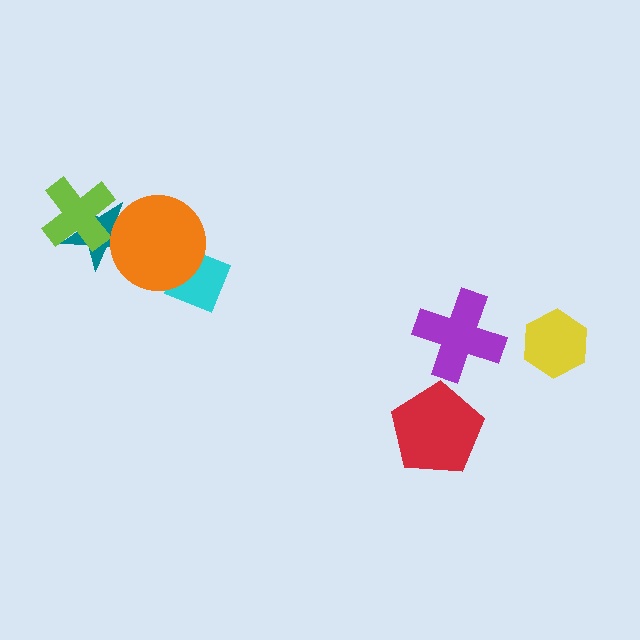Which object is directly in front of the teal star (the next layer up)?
The lime cross is directly in front of the teal star.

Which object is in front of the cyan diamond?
The orange circle is in front of the cyan diamond.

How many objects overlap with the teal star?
2 objects overlap with the teal star.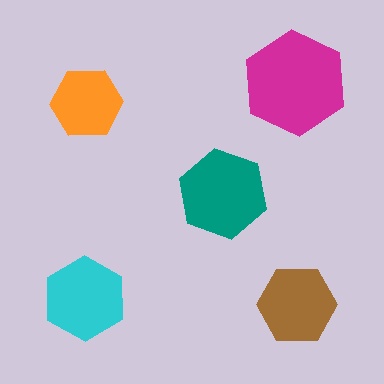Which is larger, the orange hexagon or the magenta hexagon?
The magenta one.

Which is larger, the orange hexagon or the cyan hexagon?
The cyan one.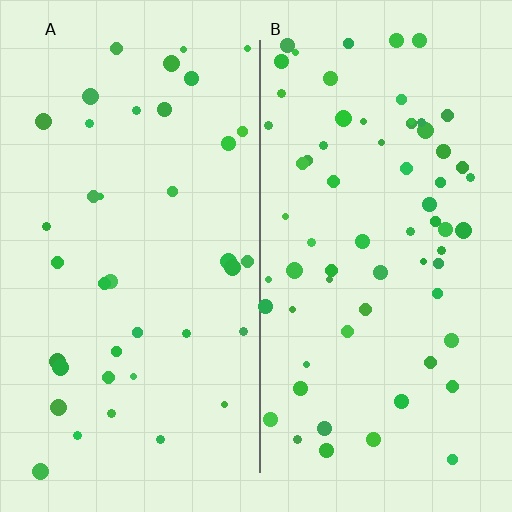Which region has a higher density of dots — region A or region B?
B (the right).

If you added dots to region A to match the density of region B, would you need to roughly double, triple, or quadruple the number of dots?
Approximately double.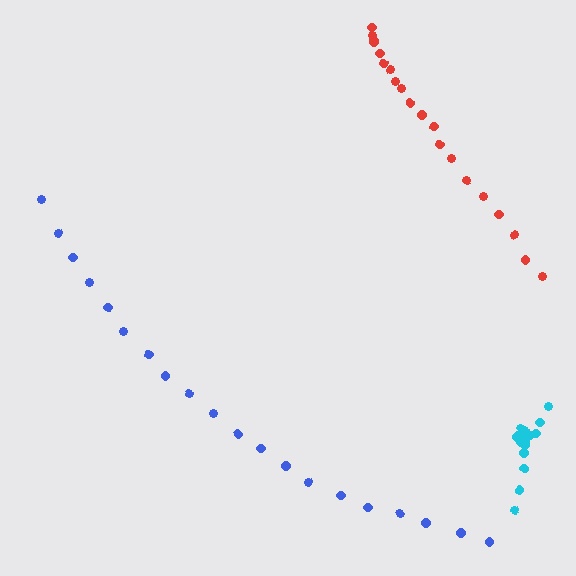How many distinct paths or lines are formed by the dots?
There are 3 distinct paths.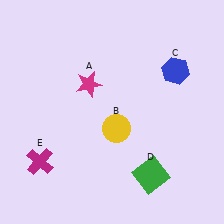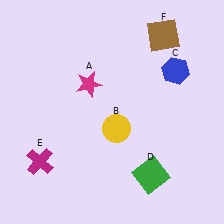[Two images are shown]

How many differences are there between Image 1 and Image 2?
There is 1 difference between the two images.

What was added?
A brown square (F) was added in Image 2.